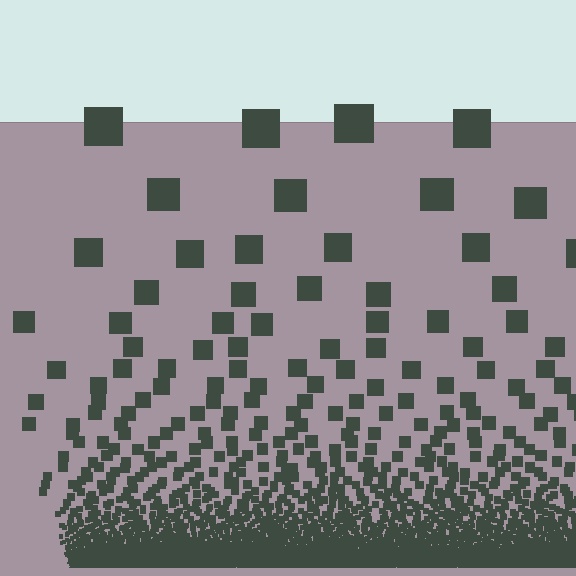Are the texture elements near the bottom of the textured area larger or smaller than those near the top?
Smaller. The gradient is inverted — elements near the bottom are smaller and denser.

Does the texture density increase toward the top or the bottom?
Density increases toward the bottom.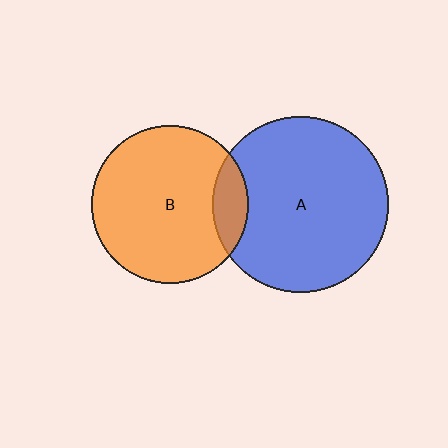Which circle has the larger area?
Circle A (blue).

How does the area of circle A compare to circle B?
Approximately 1.3 times.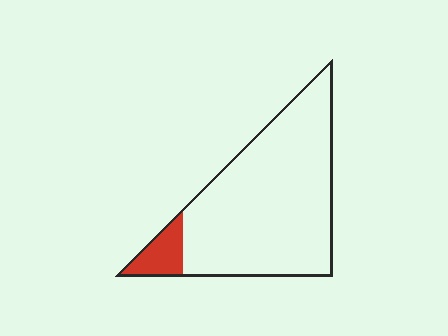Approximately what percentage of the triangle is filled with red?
Approximately 10%.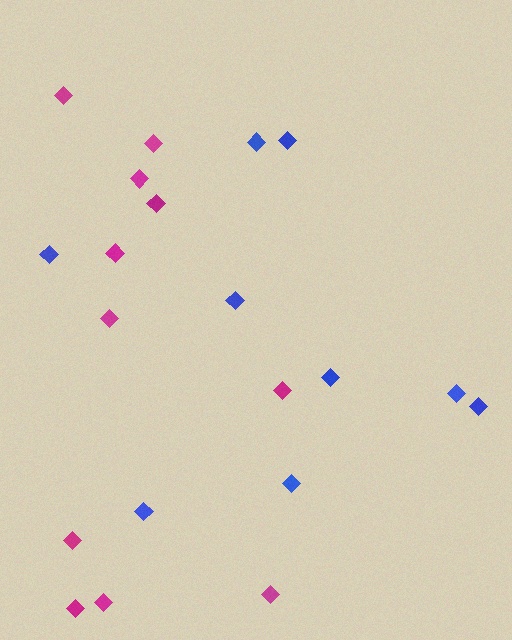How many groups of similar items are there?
There are 2 groups: one group of magenta diamonds (11) and one group of blue diamonds (9).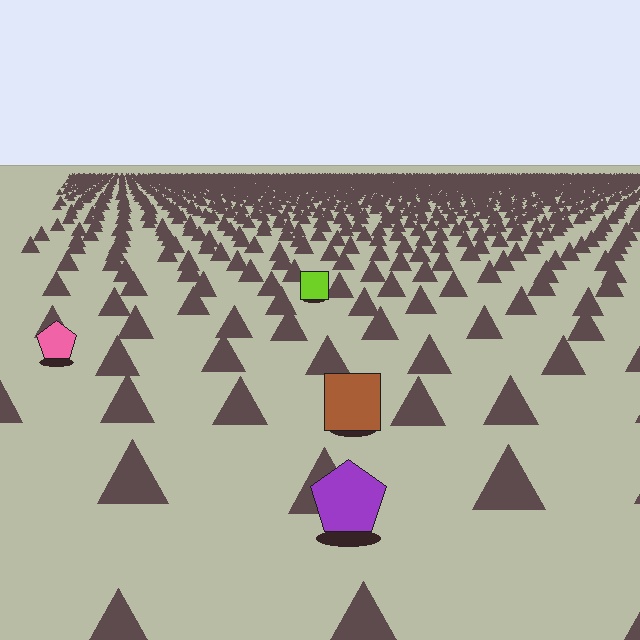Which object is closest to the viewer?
The purple pentagon is closest. The texture marks near it are larger and more spread out.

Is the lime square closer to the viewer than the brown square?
No. The brown square is closer — you can tell from the texture gradient: the ground texture is coarser near it.